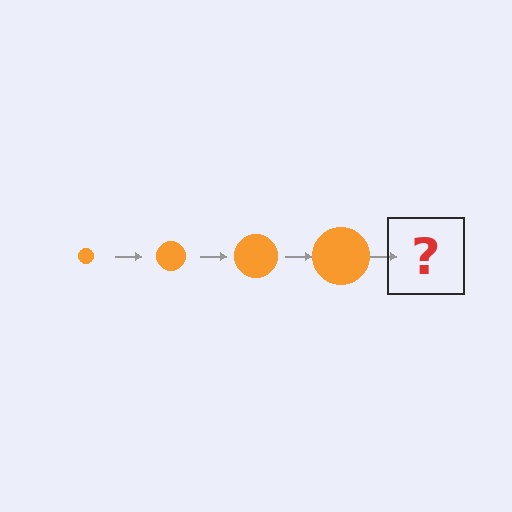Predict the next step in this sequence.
The next step is an orange circle, larger than the previous one.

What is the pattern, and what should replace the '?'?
The pattern is that the circle gets progressively larger each step. The '?' should be an orange circle, larger than the previous one.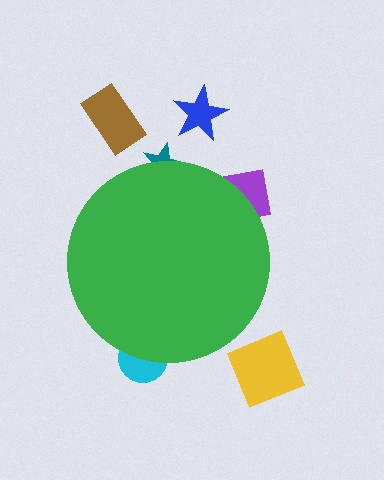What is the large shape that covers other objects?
A green circle.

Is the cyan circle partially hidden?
Yes, the cyan circle is partially hidden behind the green circle.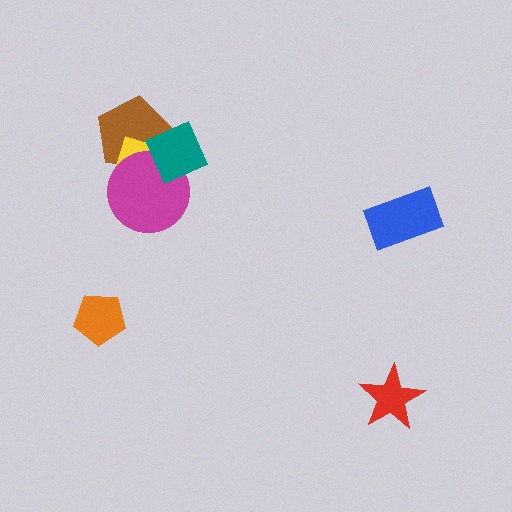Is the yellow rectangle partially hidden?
Yes, it is partially covered by another shape.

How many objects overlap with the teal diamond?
3 objects overlap with the teal diamond.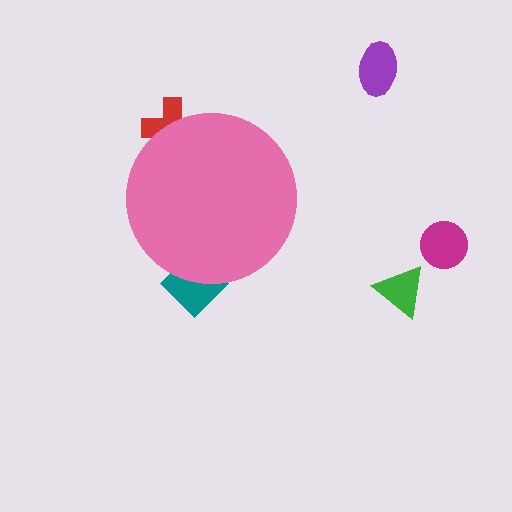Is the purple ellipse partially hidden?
No, the purple ellipse is fully visible.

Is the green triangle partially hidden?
No, the green triangle is fully visible.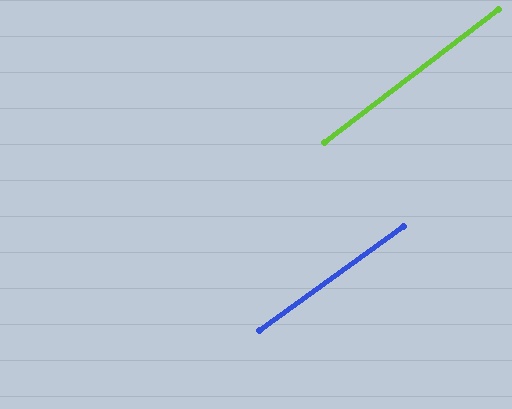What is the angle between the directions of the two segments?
Approximately 2 degrees.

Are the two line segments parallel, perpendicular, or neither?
Parallel — their directions differ by only 1.6°.